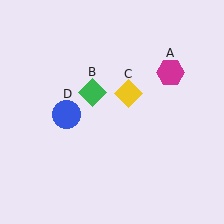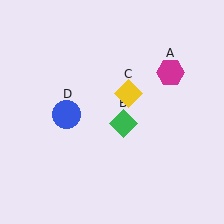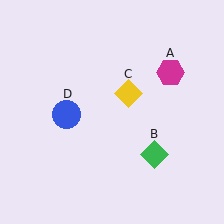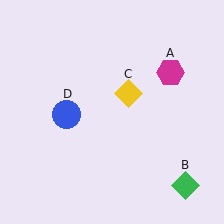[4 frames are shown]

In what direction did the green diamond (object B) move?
The green diamond (object B) moved down and to the right.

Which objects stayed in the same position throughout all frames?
Magenta hexagon (object A) and yellow diamond (object C) and blue circle (object D) remained stationary.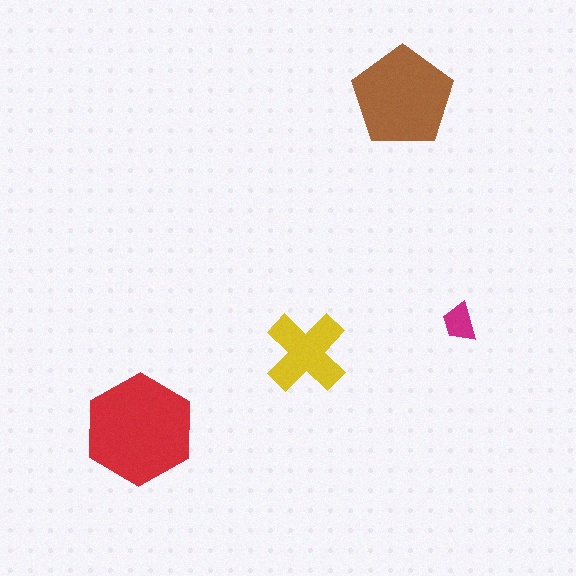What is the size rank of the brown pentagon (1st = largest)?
2nd.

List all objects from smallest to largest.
The magenta trapezoid, the yellow cross, the brown pentagon, the red hexagon.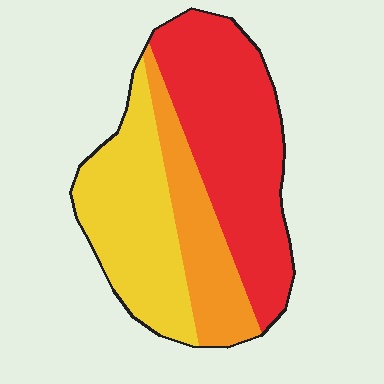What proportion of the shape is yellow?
Yellow takes up between a third and a half of the shape.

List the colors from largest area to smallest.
From largest to smallest: red, yellow, orange.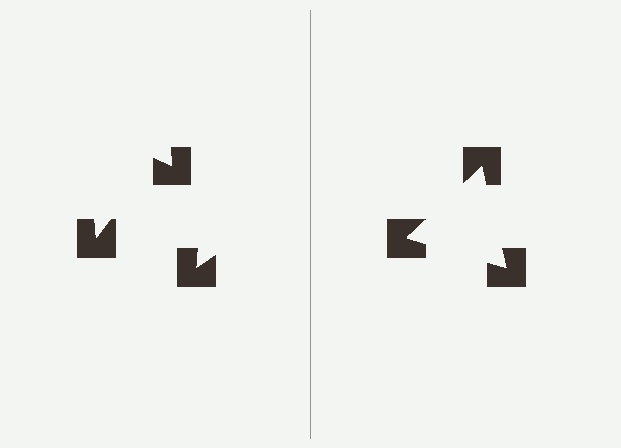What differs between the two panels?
The notched squares are positioned identically on both sides; only the wedge orientations differ. On the right they align to a triangle; on the left they are misaligned.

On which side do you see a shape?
An illusory triangle appears on the right side. On the left side the wedge cuts are rotated, so no coherent shape forms.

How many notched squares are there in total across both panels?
6 — 3 on each side.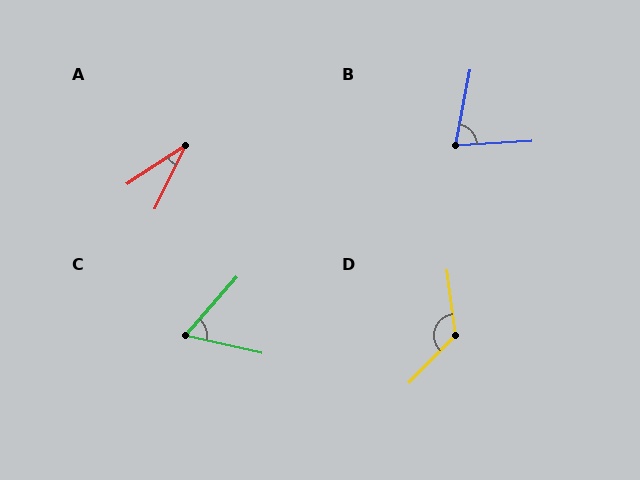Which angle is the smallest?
A, at approximately 31 degrees.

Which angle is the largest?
D, at approximately 129 degrees.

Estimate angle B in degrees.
Approximately 75 degrees.